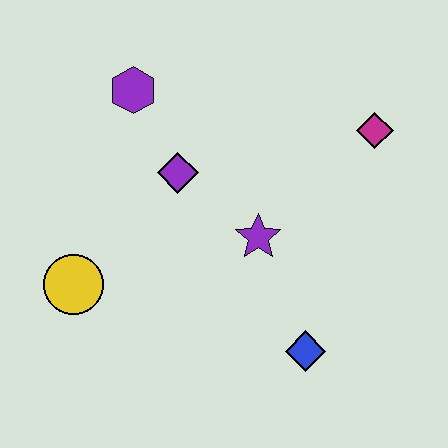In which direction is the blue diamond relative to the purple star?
The blue diamond is below the purple star.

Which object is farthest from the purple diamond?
The blue diamond is farthest from the purple diamond.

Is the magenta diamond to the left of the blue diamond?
No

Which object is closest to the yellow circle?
The purple diamond is closest to the yellow circle.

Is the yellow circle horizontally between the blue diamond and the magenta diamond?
No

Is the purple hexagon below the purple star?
No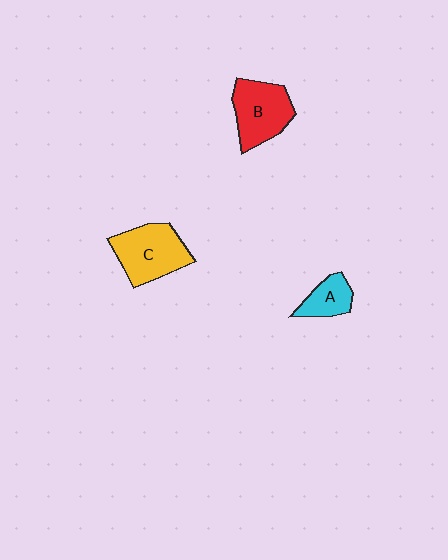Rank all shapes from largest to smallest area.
From largest to smallest: C (yellow), B (red), A (cyan).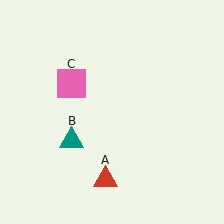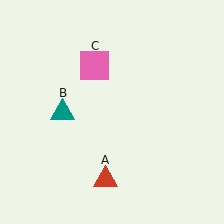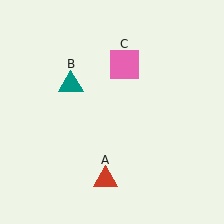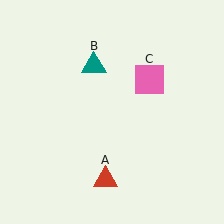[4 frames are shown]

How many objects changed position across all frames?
2 objects changed position: teal triangle (object B), pink square (object C).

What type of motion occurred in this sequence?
The teal triangle (object B), pink square (object C) rotated clockwise around the center of the scene.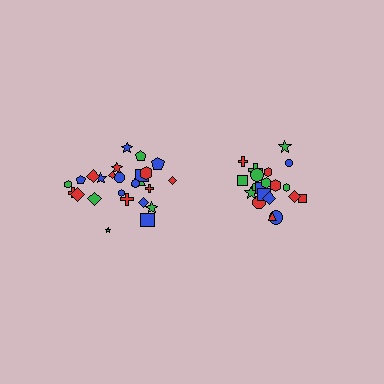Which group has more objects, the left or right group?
The left group.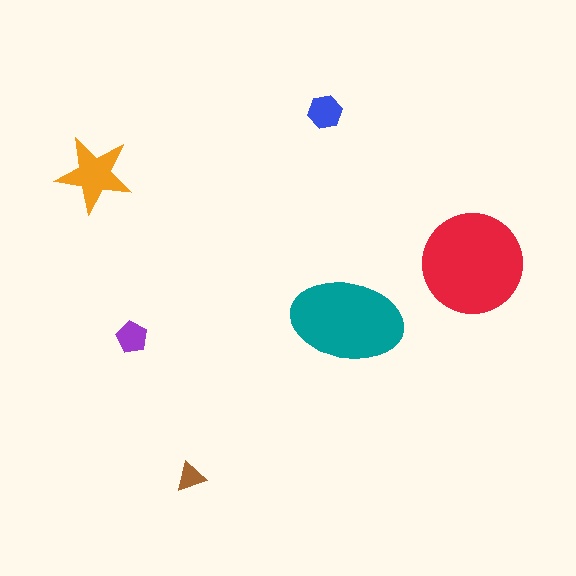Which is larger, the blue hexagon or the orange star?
The orange star.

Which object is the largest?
The red circle.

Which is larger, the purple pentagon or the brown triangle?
The purple pentagon.